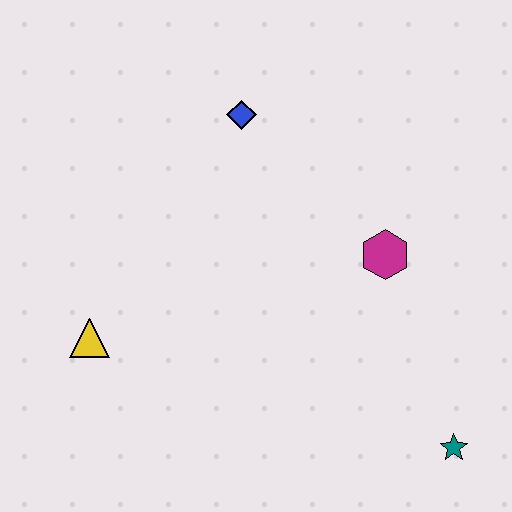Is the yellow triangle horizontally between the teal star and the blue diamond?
No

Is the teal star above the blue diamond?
No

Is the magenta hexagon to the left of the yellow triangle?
No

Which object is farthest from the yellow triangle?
The teal star is farthest from the yellow triangle.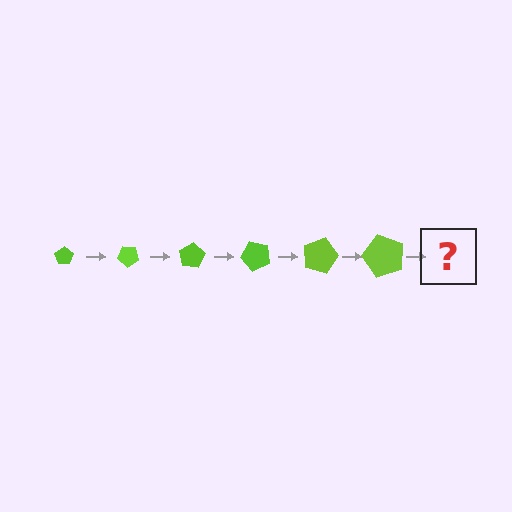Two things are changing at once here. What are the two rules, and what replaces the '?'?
The two rules are that the pentagon grows larger each step and it rotates 40 degrees each step. The '?' should be a pentagon, larger than the previous one and rotated 240 degrees from the start.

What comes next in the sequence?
The next element should be a pentagon, larger than the previous one and rotated 240 degrees from the start.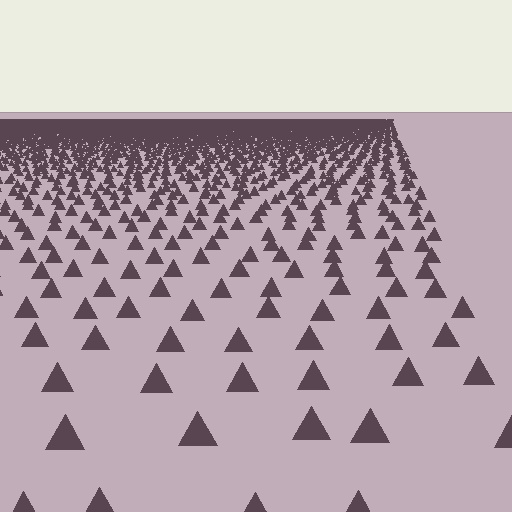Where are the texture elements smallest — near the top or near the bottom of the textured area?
Near the top.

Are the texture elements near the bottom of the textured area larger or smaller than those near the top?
Larger. Near the bottom, elements are closer to the viewer and appear at a bigger on-screen size.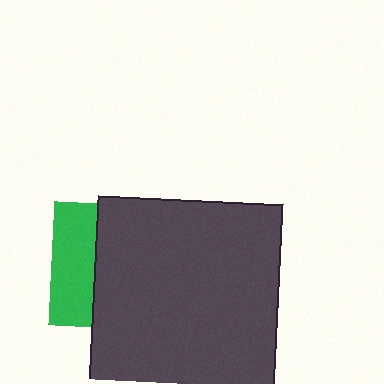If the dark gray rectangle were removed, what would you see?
You would see the complete green square.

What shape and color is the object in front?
The object in front is a dark gray rectangle.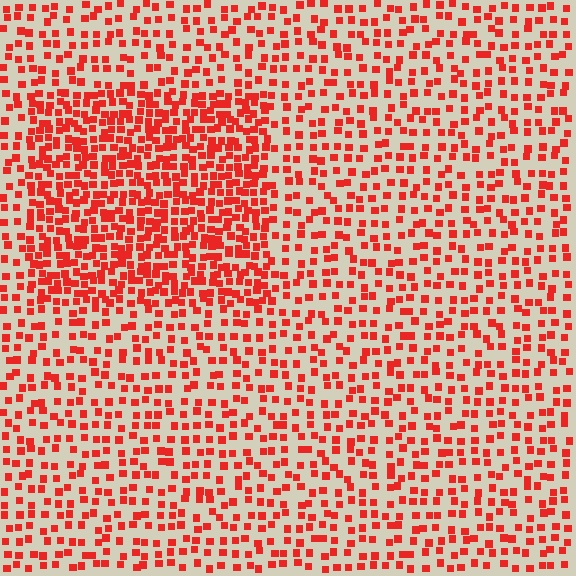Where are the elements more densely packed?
The elements are more densely packed inside the rectangle boundary.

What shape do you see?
I see a rectangle.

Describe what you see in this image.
The image contains small red elements arranged at two different densities. A rectangle-shaped region is visible where the elements are more densely packed than the surrounding area.